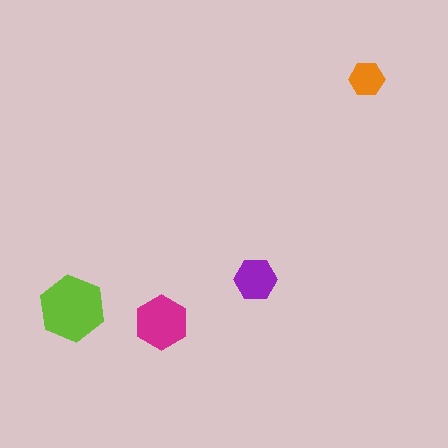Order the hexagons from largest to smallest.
the lime one, the magenta one, the purple one, the orange one.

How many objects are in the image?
There are 4 objects in the image.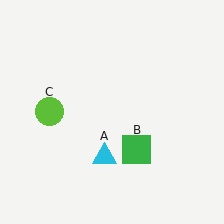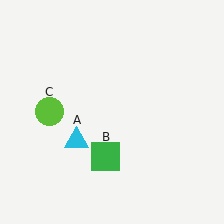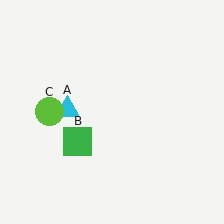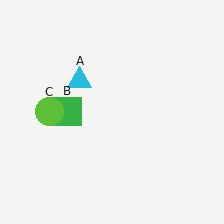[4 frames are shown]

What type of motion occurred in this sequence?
The cyan triangle (object A), green square (object B) rotated clockwise around the center of the scene.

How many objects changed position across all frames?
2 objects changed position: cyan triangle (object A), green square (object B).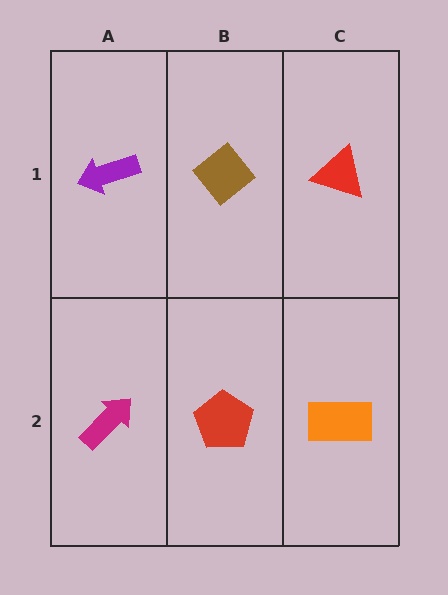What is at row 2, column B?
A red pentagon.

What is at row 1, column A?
A purple arrow.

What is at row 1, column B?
A brown diamond.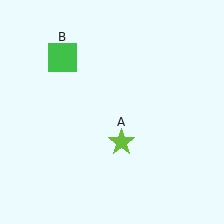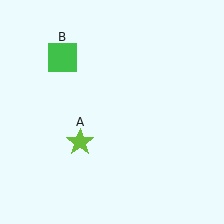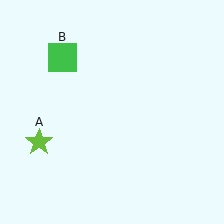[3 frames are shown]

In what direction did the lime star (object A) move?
The lime star (object A) moved left.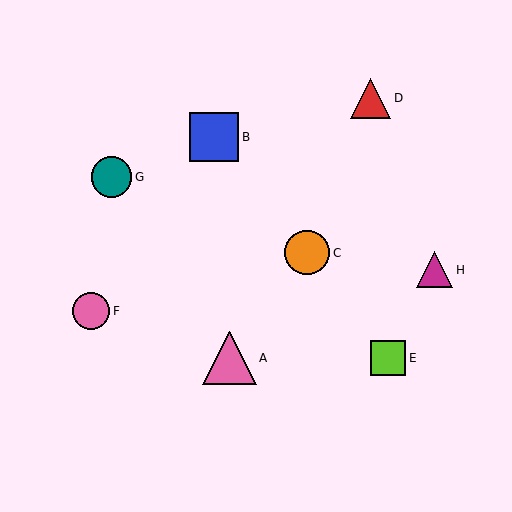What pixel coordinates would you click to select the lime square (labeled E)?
Click at (388, 358) to select the lime square E.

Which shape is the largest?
The pink triangle (labeled A) is the largest.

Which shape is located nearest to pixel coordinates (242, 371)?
The pink triangle (labeled A) at (229, 358) is nearest to that location.